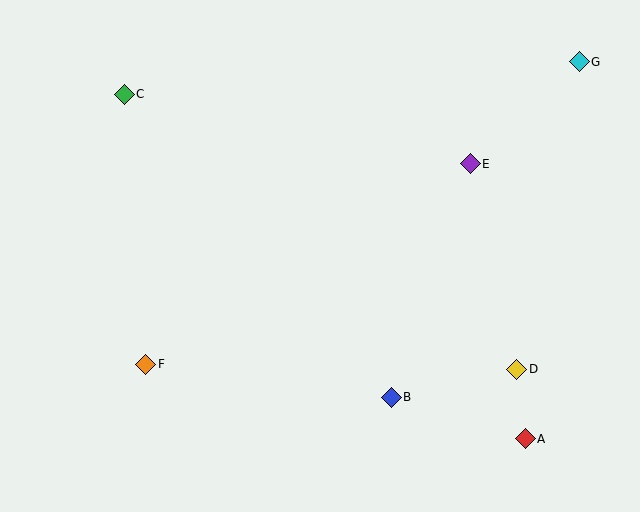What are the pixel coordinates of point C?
Point C is at (124, 94).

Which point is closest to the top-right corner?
Point G is closest to the top-right corner.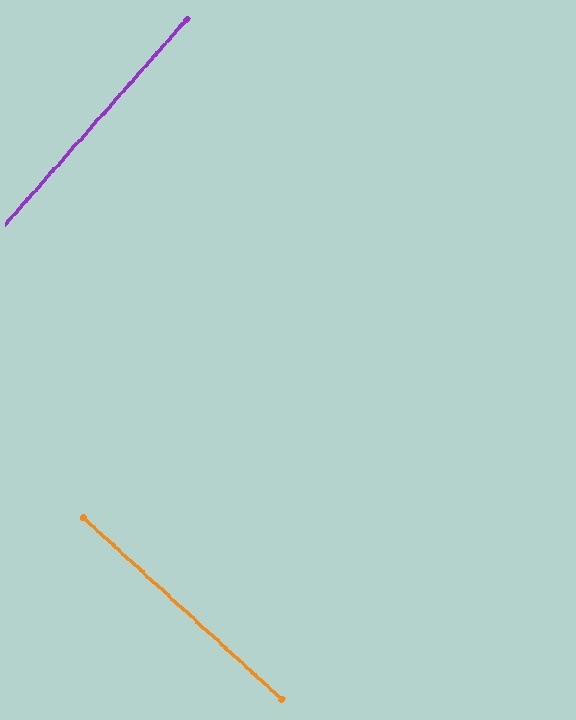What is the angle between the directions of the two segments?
Approximately 89 degrees.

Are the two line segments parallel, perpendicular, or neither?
Perpendicular — they meet at approximately 89°.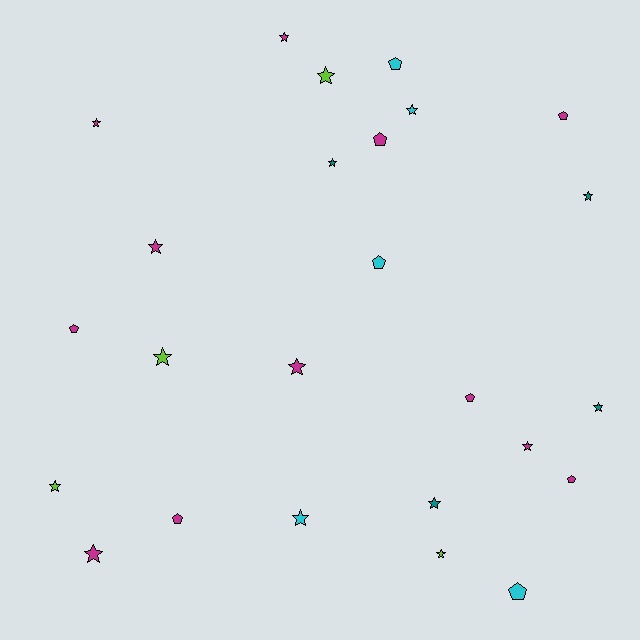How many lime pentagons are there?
There are no lime pentagons.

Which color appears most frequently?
Magenta, with 12 objects.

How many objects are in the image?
There are 25 objects.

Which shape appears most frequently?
Star, with 16 objects.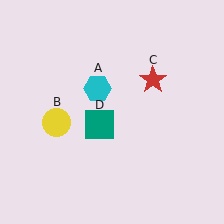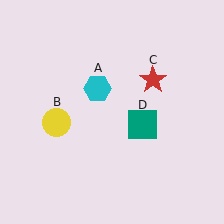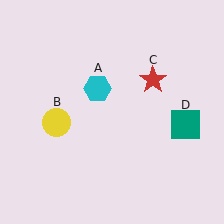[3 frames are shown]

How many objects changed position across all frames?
1 object changed position: teal square (object D).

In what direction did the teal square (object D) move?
The teal square (object D) moved right.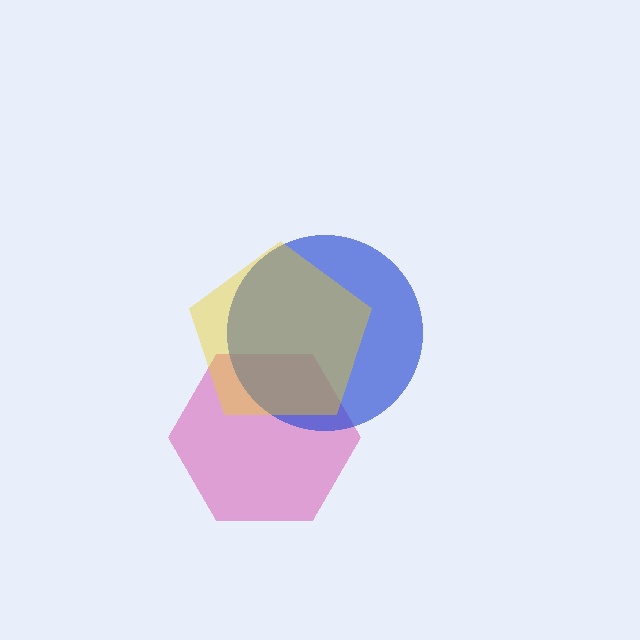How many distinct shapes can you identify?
There are 3 distinct shapes: a magenta hexagon, a blue circle, a yellow pentagon.